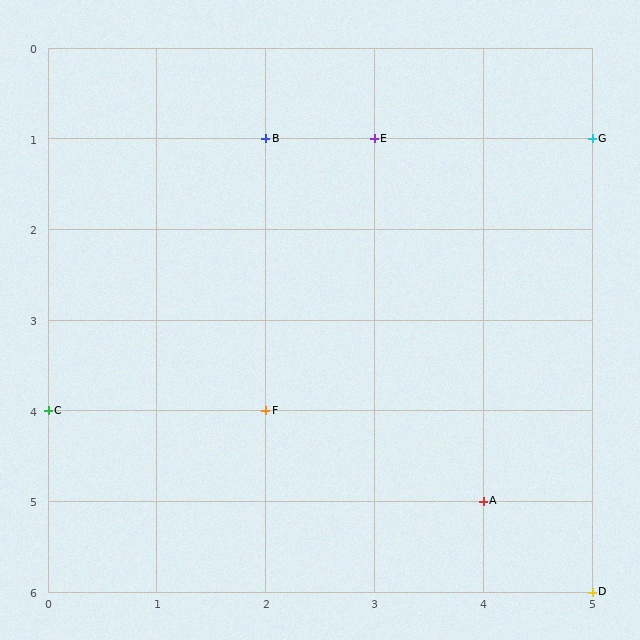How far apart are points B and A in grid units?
Points B and A are 2 columns and 4 rows apart (about 4.5 grid units diagonally).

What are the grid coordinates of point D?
Point D is at grid coordinates (5, 6).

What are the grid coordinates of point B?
Point B is at grid coordinates (2, 1).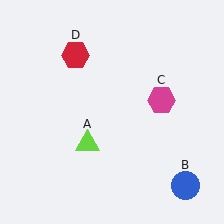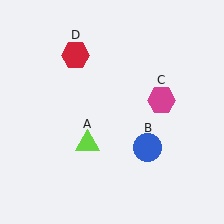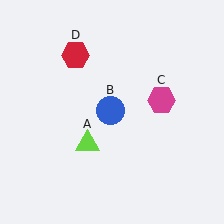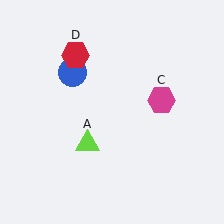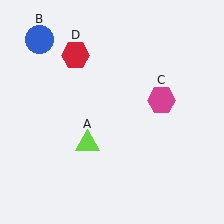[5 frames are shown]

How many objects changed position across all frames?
1 object changed position: blue circle (object B).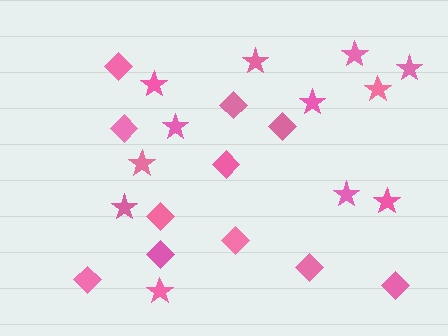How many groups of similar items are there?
There are 2 groups: one group of diamonds (11) and one group of stars (12).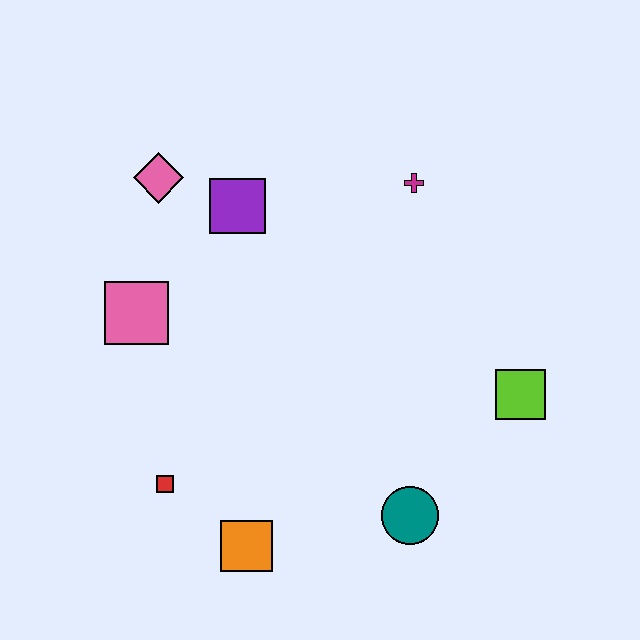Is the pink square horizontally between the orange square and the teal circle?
No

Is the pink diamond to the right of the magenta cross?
No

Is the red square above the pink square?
No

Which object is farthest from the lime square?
The pink diamond is farthest from the lime square.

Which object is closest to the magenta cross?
The purple square is closest to the magenta cross.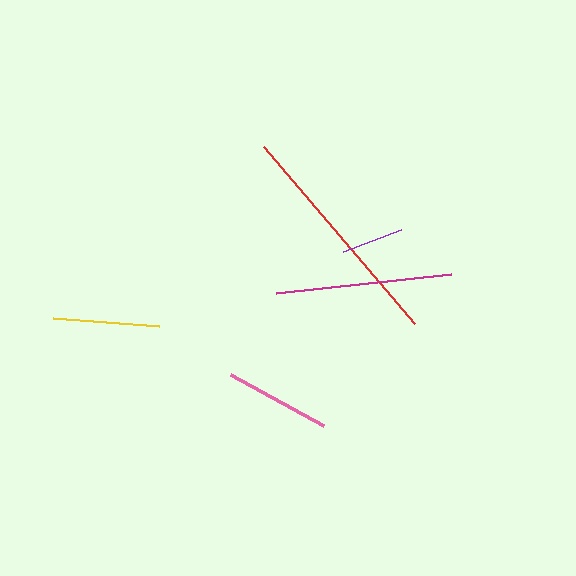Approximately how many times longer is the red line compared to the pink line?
The red line is approximately 2.2 times the length of the pink line.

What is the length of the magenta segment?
The magenta segment is approximately 176 pixels long.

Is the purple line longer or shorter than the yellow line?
The yellow line is longer than the purple line.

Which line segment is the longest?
The red line is the longest at approximately 233 pixels.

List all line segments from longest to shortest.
From longest to shortest: red, magenta, pink, yellow, purple.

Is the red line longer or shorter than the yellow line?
The red line is longer than the yellow line.